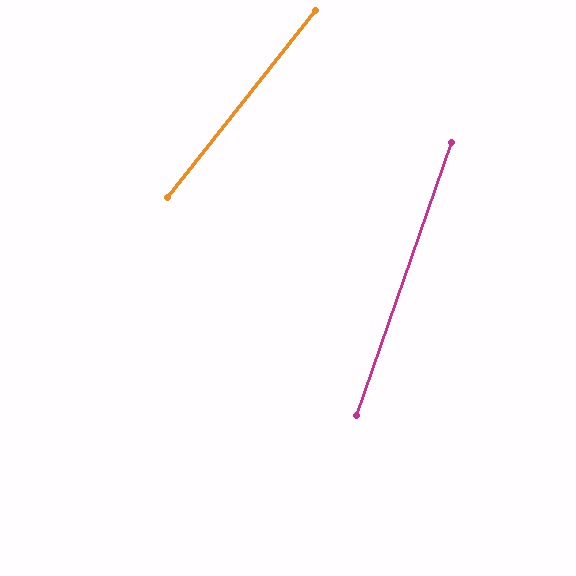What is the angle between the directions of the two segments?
Approximately 19 degrees.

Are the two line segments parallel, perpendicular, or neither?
Neither parallel nor perpendicular — they differ by about 19°.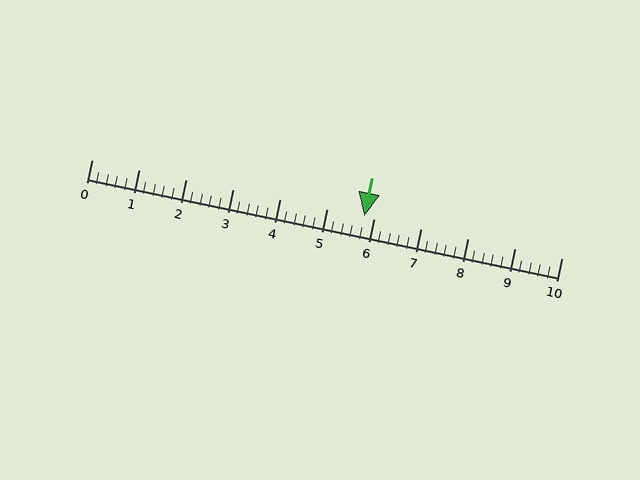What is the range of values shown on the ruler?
The ruler shows values from 0 to 10.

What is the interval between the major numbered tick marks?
The major tick marks are spaced 1 units apart.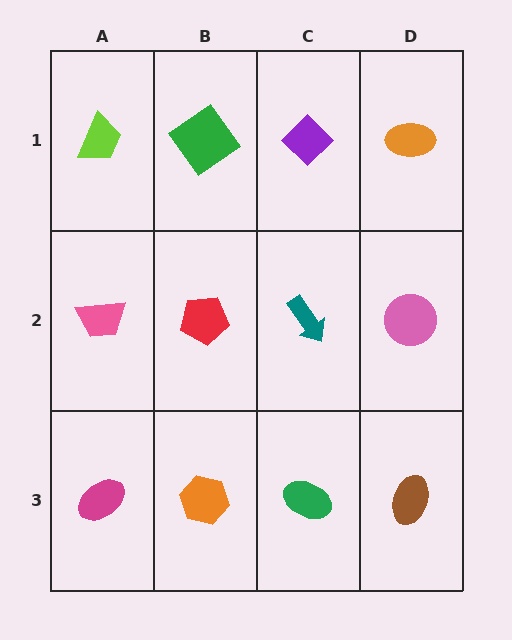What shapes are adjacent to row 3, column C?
A teal arrow (row 2, column C), an orange hexagon (row 3, column B), a brown ellipse (row 3, column D).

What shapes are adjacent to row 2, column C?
A purple diamond (row 1, column C), a green ellipse (row 3, column C), a red pentagon (row 2, column B), a pink circle (row 2, column D).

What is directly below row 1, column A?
A pink trapezoid.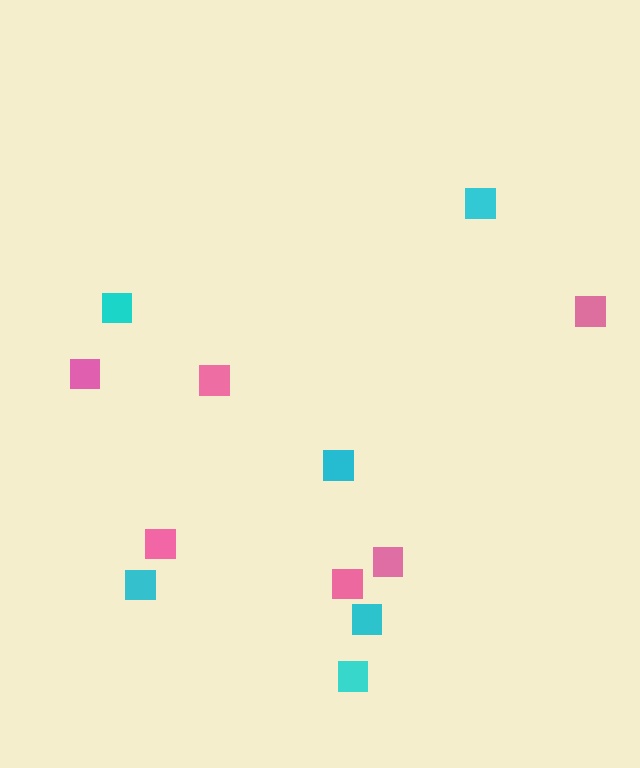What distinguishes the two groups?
There are 2 groups: one group of pink squares (6) and one group of cyan squares (6).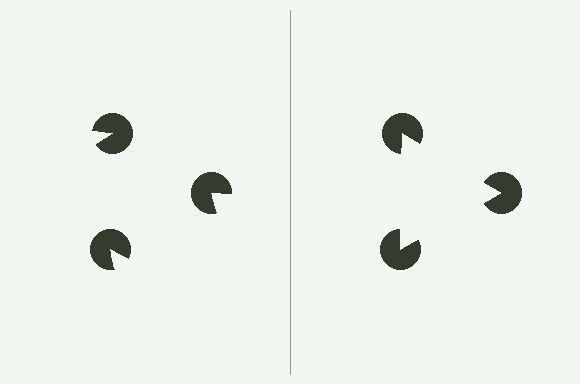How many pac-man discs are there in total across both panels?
6 — 3 on each side.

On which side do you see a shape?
An illusory triangle appears on the right side. On the left side the wedge cuts are rotated, so no coherent shape forms.